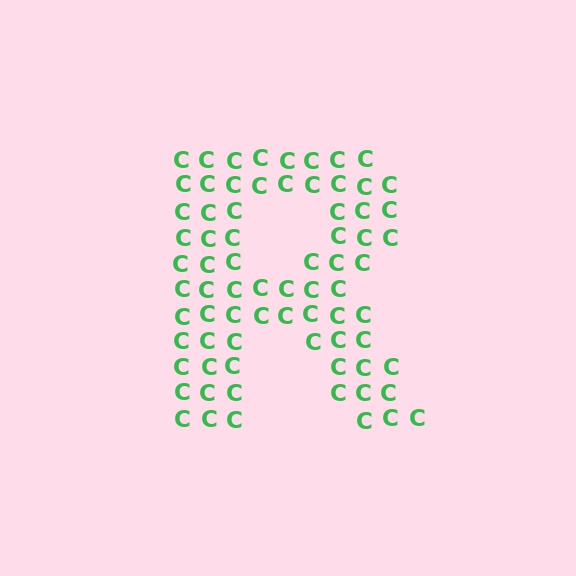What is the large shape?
The large shape is the letter R.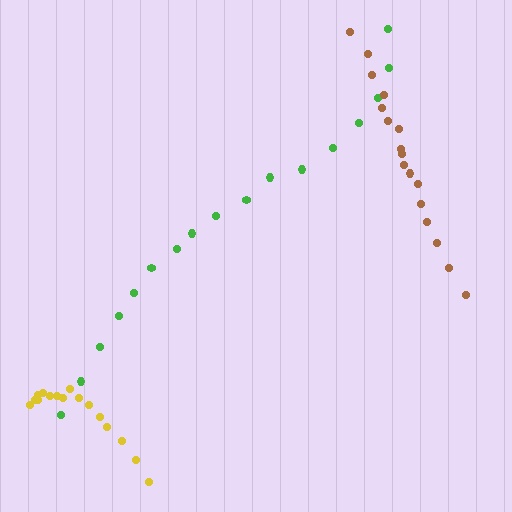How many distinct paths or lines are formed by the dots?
There are 3 distinct paths.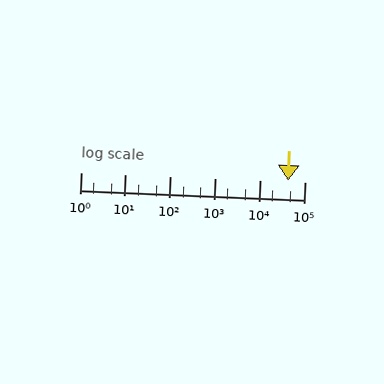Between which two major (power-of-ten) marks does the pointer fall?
The pointer is between 10000 and 100000.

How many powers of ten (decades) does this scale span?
The scale spans 5 decades, from 1 to 100000.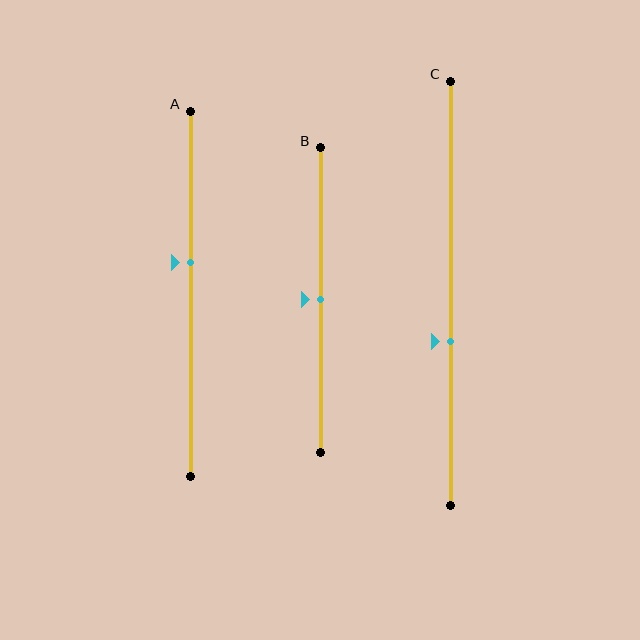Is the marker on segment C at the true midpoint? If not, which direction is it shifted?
No, the marker on segment C is shifted downward by about 11% of the segment length.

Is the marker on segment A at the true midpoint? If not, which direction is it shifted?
No, the marker on segment A is shifted upward by about 9% of the segment length.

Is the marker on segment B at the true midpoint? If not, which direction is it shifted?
Yes, the marker on segment B is at the true midpoint.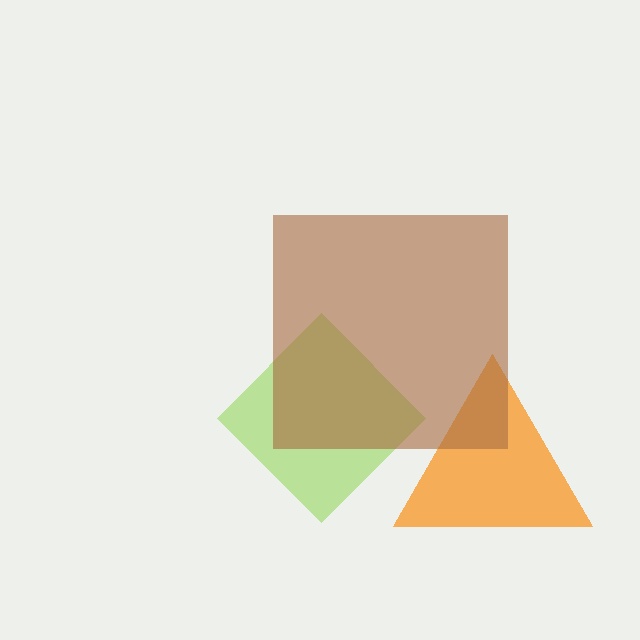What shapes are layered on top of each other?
The layered shapes are: a lime diamond, an orange triangle, a brown square.